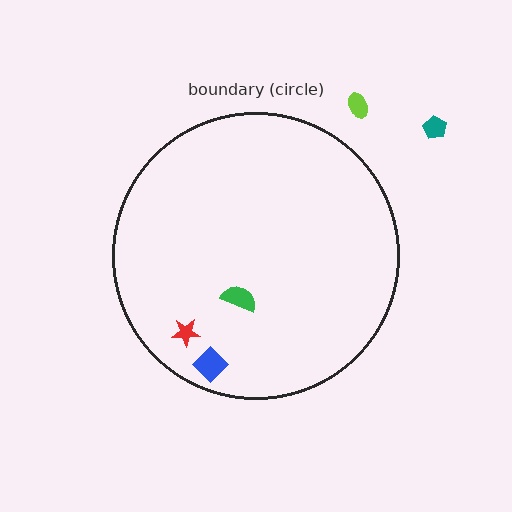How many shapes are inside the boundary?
3 inside, 2 outside.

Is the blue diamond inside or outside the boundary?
Inside.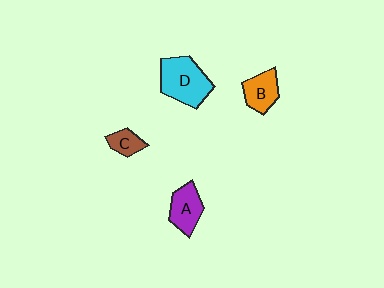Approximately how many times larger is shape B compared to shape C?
Approximately 1.5 times.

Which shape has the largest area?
Shape D (cyan).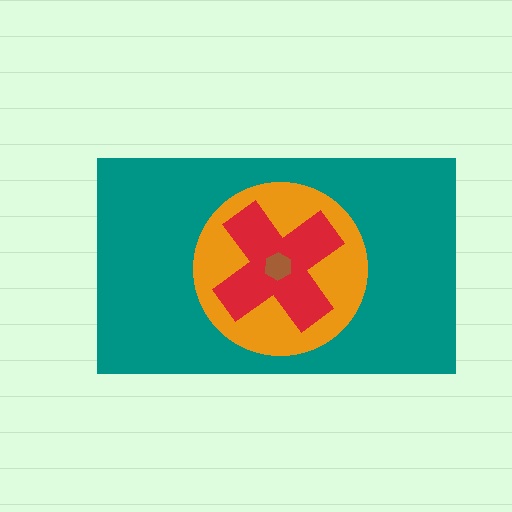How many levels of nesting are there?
4.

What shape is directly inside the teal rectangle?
The orange circle.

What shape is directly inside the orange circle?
The red cross.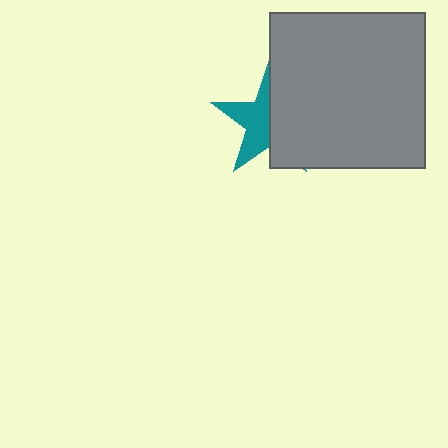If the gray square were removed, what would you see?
You would see the complete teal star.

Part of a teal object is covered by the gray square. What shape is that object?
It is a star.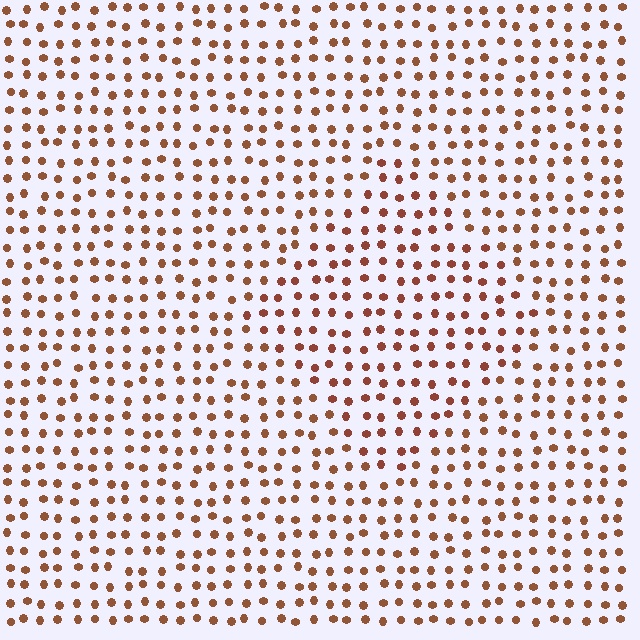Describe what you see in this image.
The image is filled with small brown elements in a uniform arrangement. A diamond-shaped region is visible where the elements are tinted to a slightly different hue, forming a subtle color boundary.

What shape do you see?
I see a diamond.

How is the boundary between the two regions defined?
The boundary is defined purely by a slight shift in hue (about 14 degrees). Spacing, size, and orientation are identical on both sides.